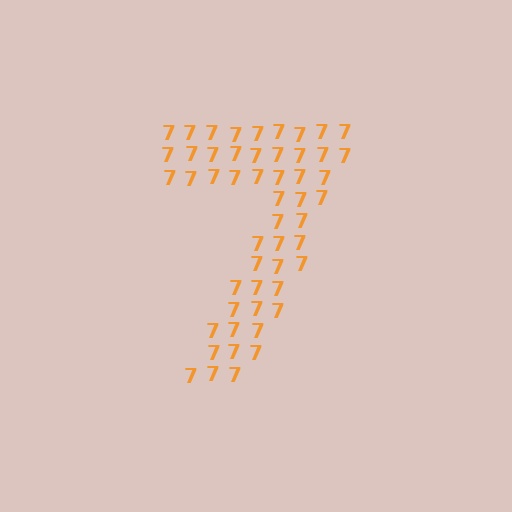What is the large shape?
The large shape is the digit 7.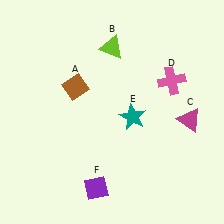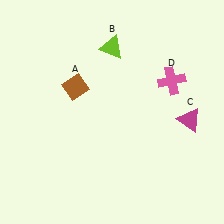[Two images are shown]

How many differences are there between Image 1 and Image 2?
There are 2 differences between the two images.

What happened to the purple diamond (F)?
The purple diamond (F) was removed in Image 2. It was in the bottom-left area of Image 1.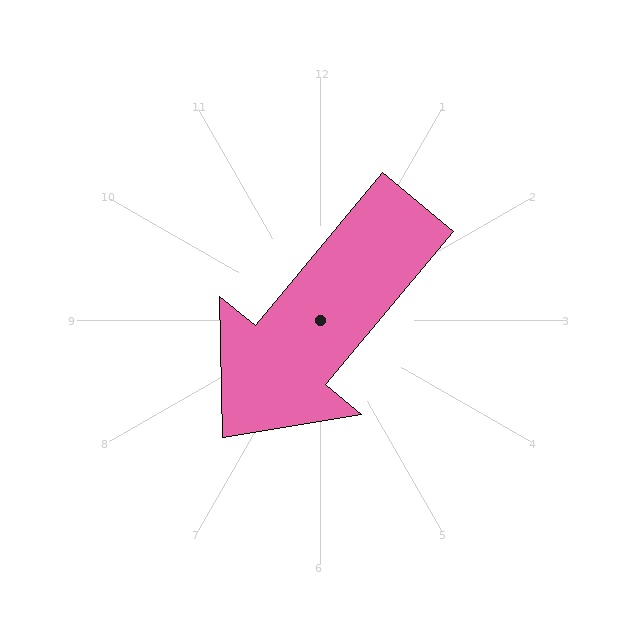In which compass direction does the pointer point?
Southwest.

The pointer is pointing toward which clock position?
Roughly 7 o'clock.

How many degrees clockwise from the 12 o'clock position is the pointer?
Approximately 220 degrees.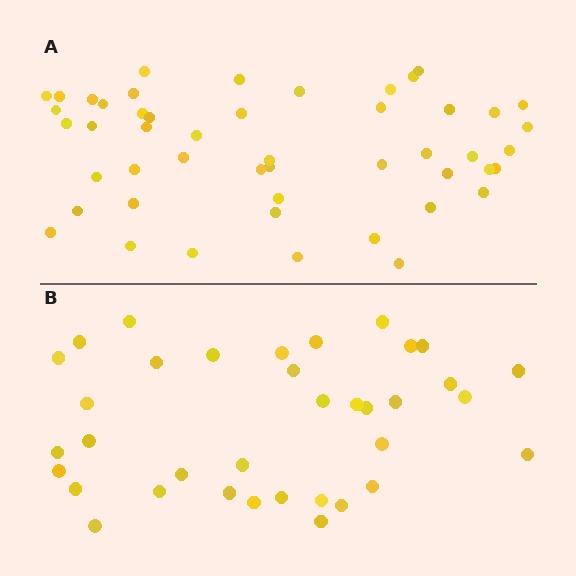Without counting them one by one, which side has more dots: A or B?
Region A (the top region) has more dots.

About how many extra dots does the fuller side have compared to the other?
Region A has approximately 15 more dots than region B.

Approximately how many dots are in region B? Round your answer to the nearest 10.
About 40 dots. (The exact count is 36, which rounds to 40.)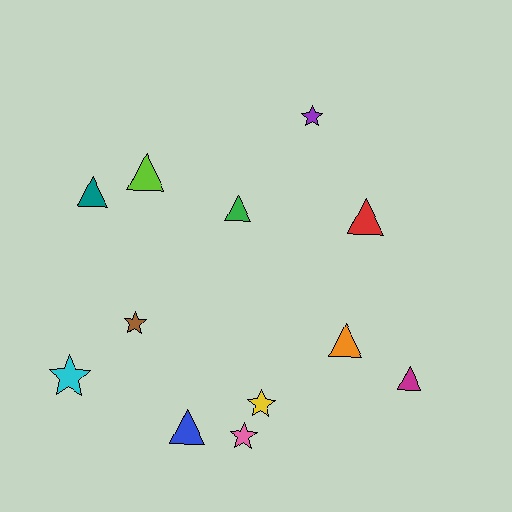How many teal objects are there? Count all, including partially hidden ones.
There is 1 teal object.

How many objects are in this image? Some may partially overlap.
There are 12 objects.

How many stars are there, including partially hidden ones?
There are 5 stars.